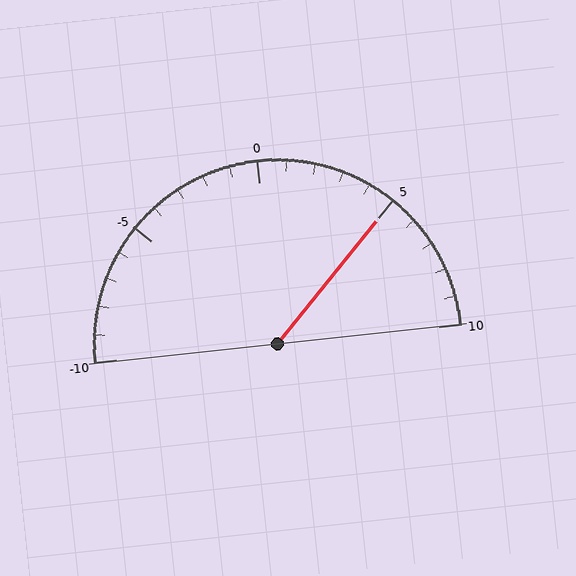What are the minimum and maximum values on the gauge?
The gauge ranges from -10 to 10.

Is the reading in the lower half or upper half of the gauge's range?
The reading is in the upper half of the range (-10 to 10).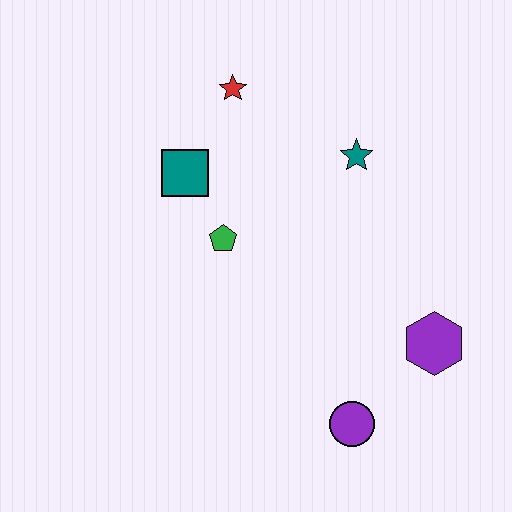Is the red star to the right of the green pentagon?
Yes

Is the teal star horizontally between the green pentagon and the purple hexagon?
Yes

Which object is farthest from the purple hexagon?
The red star is farthest from the purple hexagon.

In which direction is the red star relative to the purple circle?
The red star is above the purple circle.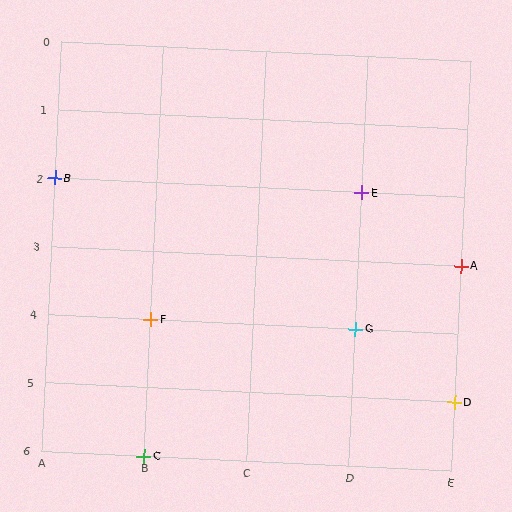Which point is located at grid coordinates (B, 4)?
Point F is at (B, 4).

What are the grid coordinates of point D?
Point D is at grid coordinates (E, 5).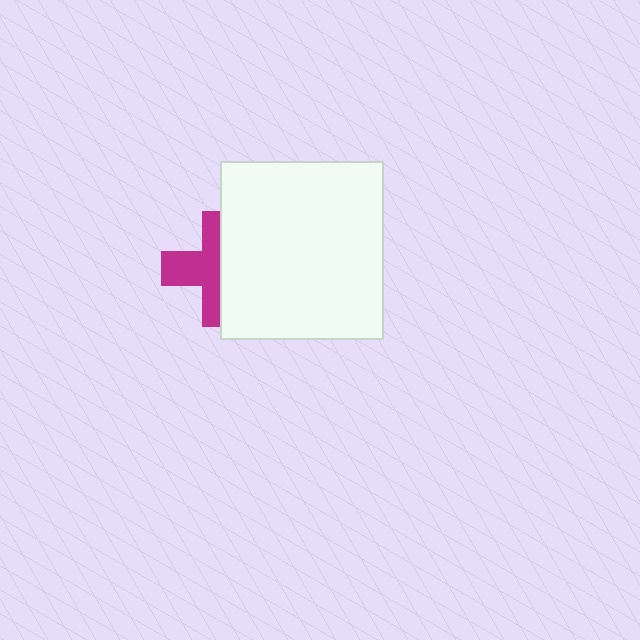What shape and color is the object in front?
The object in front is a white rectangle.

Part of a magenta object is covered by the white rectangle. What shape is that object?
It is a cross.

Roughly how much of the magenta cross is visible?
About half of it is visible (roughly 50%).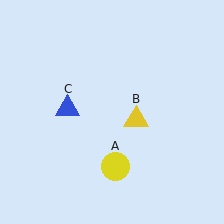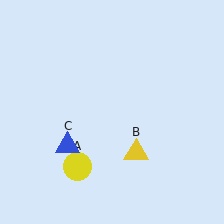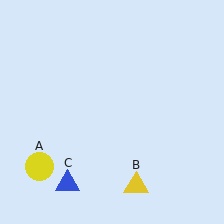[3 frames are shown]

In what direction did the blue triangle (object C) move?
The blue triangle (object C) moved down.